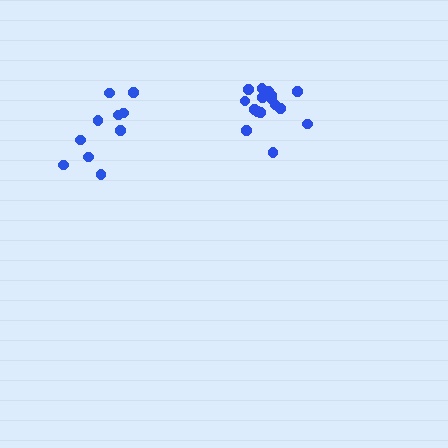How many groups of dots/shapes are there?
There are 2 groups.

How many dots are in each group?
Group 1: 10 dots, Group 2: 16 dots (26 total).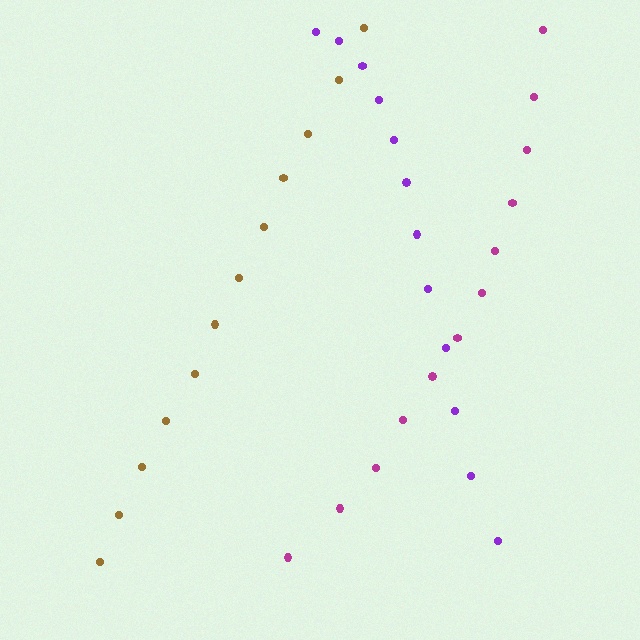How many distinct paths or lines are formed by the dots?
There are 3 distinct paths.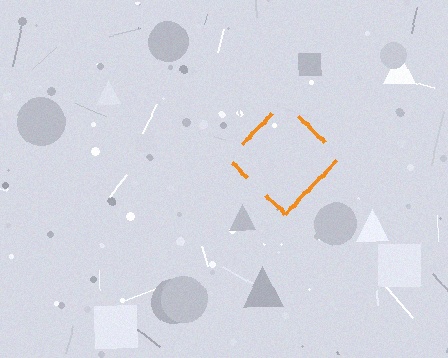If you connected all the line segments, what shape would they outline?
They would outline a diamond.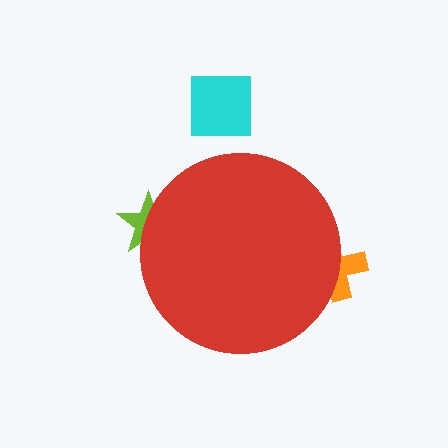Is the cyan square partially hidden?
No, the cyan square is fully visible.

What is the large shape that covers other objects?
A red circle.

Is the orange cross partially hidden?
Yes, the orange cross is partially hidden behind the red circle.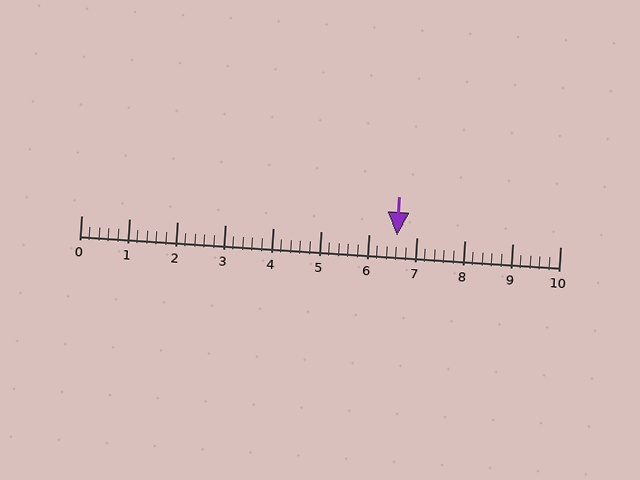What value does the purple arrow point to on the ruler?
The purple arrow points to approximately 6.6.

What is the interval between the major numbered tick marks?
The major tick marks are spaced 1 units apart.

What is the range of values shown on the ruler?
The ruler shows values from 0 to 10.